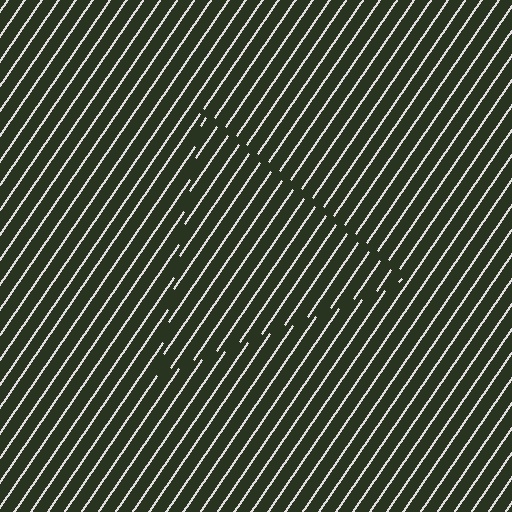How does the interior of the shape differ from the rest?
The interior of the shape contains the same grating, shifted by half a period — the contour is defined by the phase discontinuity where line-ends from the inner and outer gratings abut.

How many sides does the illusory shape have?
3 sides — the line-ends trace a triangle.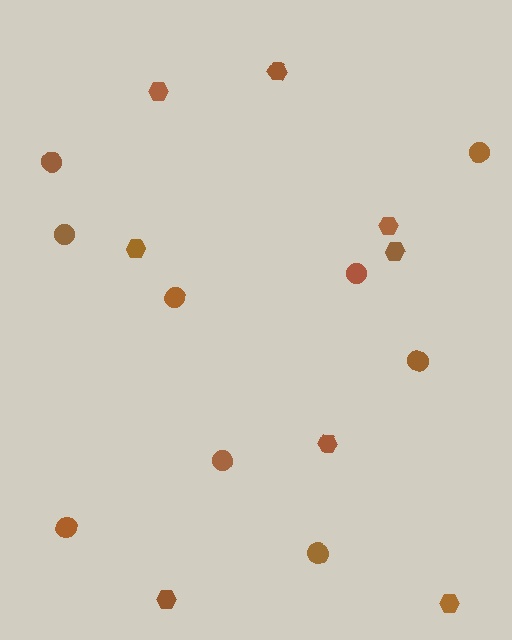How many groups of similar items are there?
There are 2 groups: one group of hexagons (8) and one group of circles (9).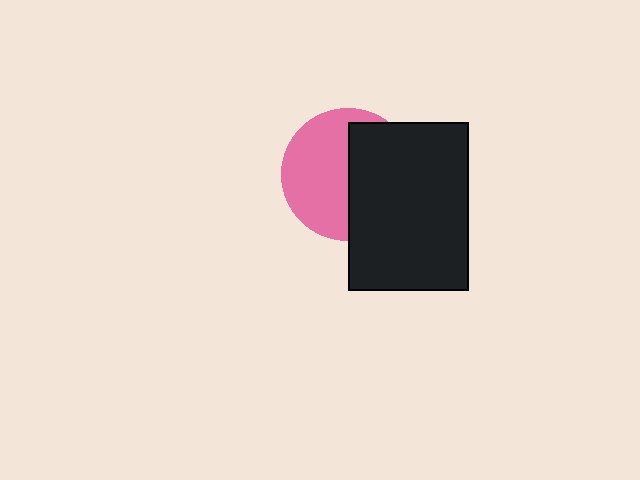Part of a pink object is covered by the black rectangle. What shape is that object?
It is a circle.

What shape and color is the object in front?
The object in front is a black rectangle.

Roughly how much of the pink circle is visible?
About half of it is visible (roughly 52%).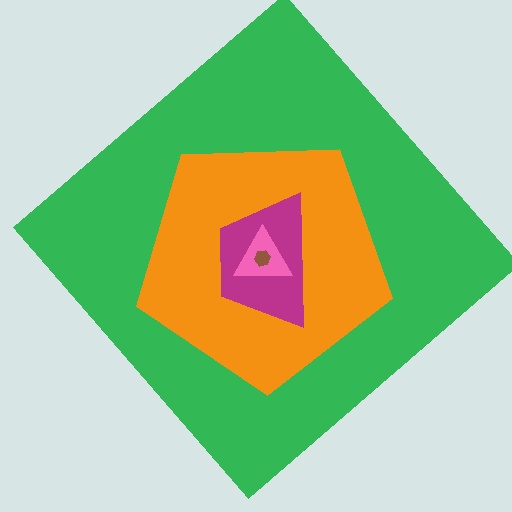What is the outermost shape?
The green diamond.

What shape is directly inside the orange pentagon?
The magenta trapezoid.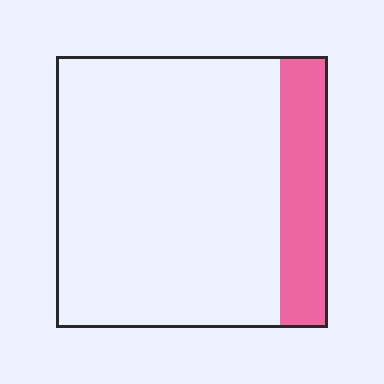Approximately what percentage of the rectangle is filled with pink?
Approximately 20%.